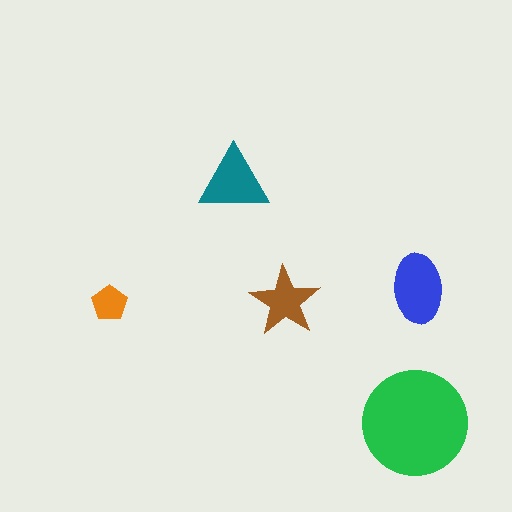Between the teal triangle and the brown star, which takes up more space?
The teal triangle.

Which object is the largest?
The green circle.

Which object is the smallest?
The orange pentagon.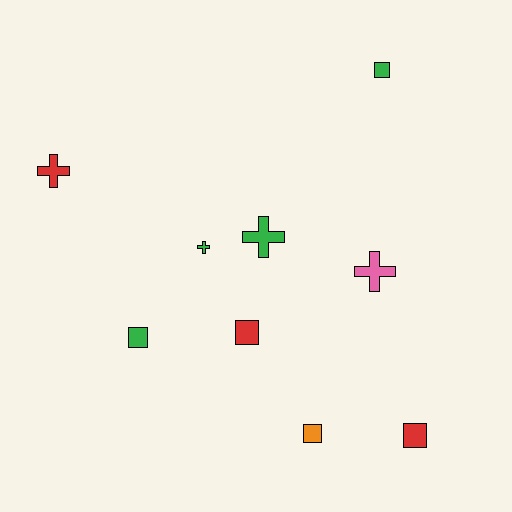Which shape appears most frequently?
Square, with 5 objects.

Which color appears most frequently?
Green, with 4 objects.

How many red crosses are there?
There is 1 red cross.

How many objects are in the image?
There are 9 objects.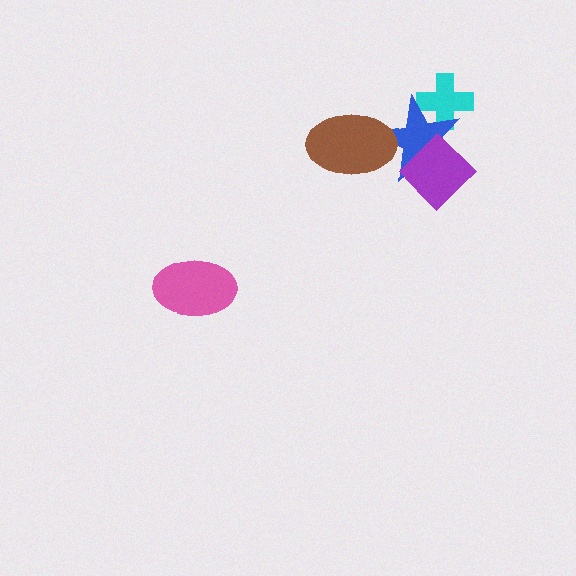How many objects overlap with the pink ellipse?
0 objects overlap with the pink ellipse.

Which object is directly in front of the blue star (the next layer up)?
The purple diamond is directly in front of the blue star.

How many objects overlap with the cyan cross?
1 object overlaps with the cyan cross.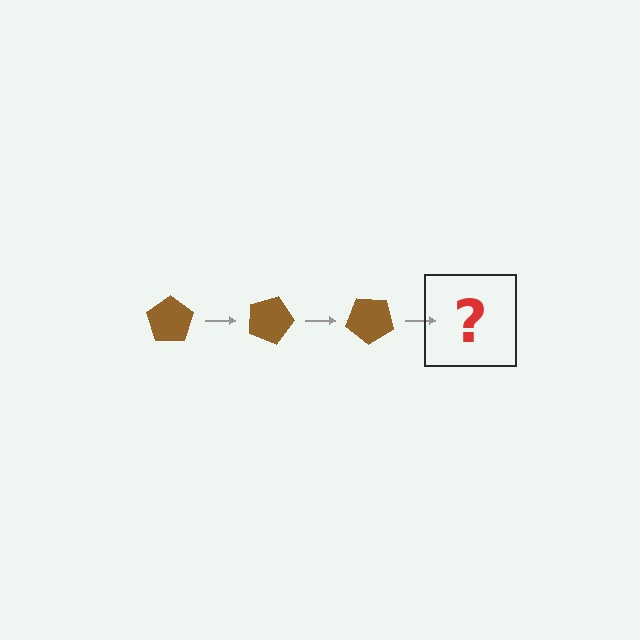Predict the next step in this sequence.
The next step is a brown pentagon rotated 60 degrees.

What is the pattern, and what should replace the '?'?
The pattern is that the pentagon rotates 20 degrees each step. The '?' should be a brown pentagon rotated 60 degrees.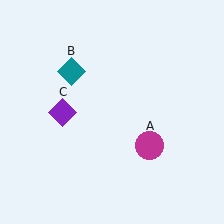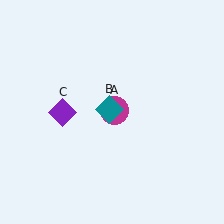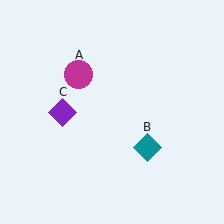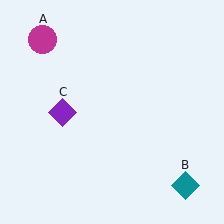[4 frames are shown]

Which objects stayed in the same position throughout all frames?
Purple diamond (object C) remained stationary.